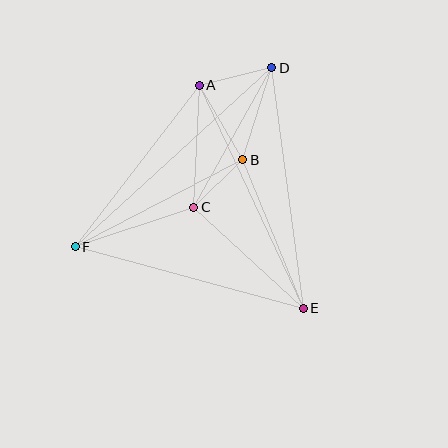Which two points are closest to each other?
Points B and C are closest to each other.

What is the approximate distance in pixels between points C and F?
The distance between C and F is approximately 125 pixels.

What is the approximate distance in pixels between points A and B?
The distance between A and B is approximately 87 pixels.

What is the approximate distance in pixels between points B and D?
The distance between B and D is approximately 97 pixels.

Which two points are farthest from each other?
Points D and F are farthest from each other.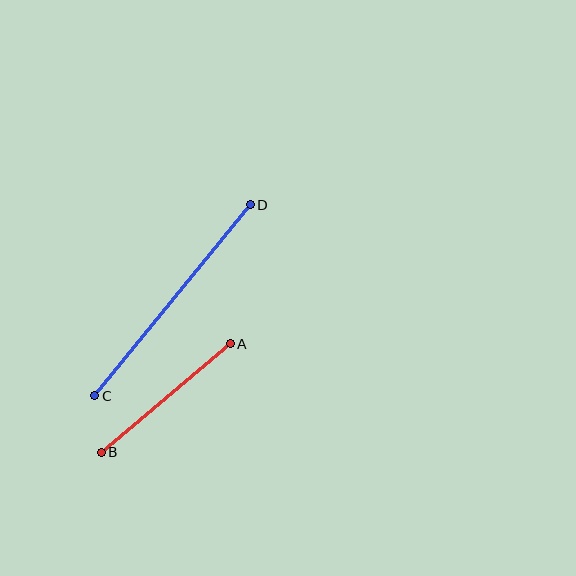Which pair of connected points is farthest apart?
Points C and D are farthest apart.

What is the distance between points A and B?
The distance is approximately 169 pixels.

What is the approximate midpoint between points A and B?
The midpoint is at approximately (166, 398) pixels.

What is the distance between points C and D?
The distance is approximately 246 pixels.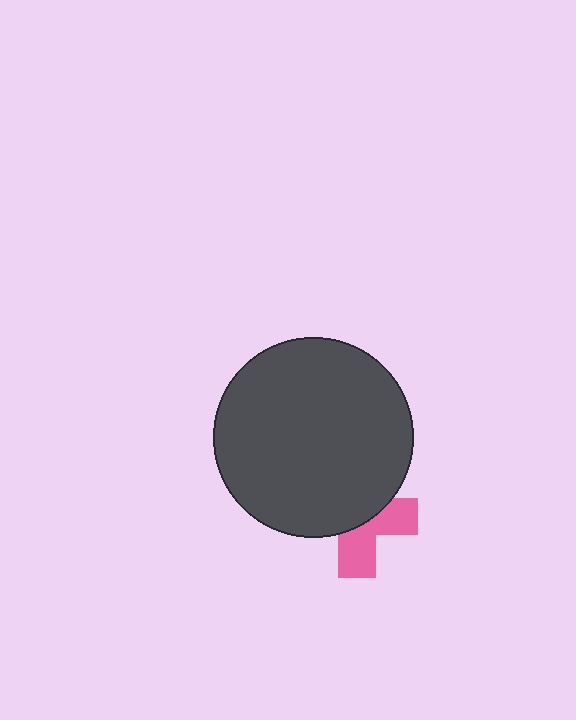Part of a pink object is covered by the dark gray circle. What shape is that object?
It is a cross.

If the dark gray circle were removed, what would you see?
You would see the complete pink cross.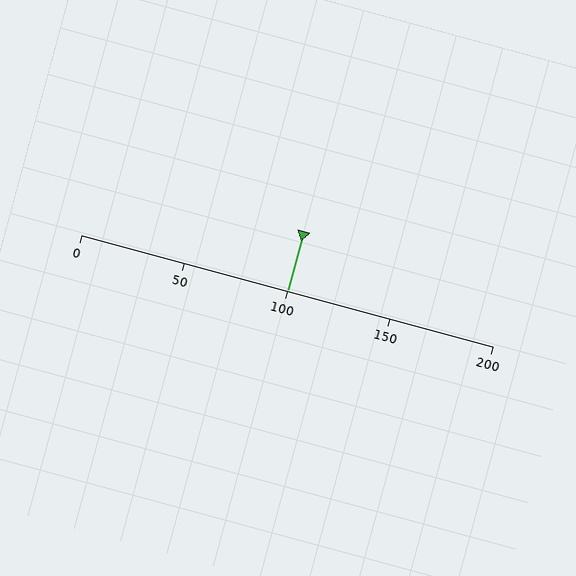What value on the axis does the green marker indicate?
The marker indicates approximately 100.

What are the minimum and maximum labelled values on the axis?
The axis runs from 0 to 200.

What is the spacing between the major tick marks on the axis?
The major ticks are spaced 50 apart.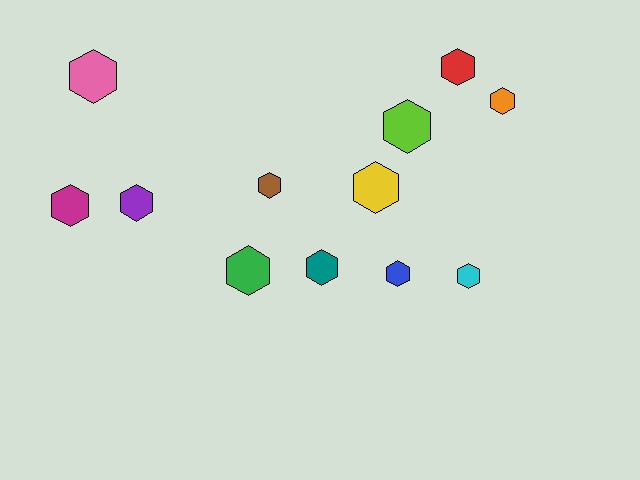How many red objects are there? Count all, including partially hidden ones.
There is 1 red object.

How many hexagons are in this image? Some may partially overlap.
There are 12 hexagons.